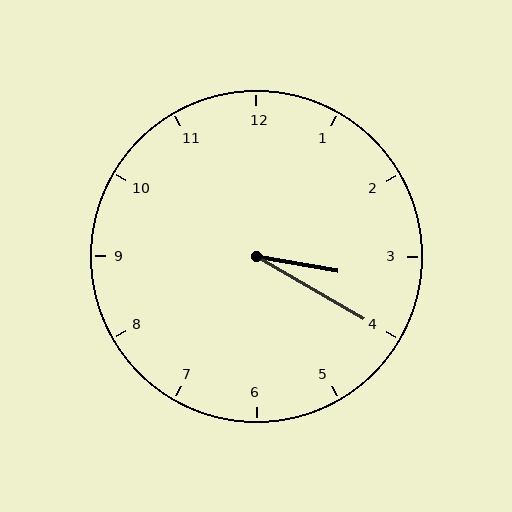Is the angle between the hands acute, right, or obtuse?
It is acute.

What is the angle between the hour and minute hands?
Approximately 20 degrees.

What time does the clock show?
3:20.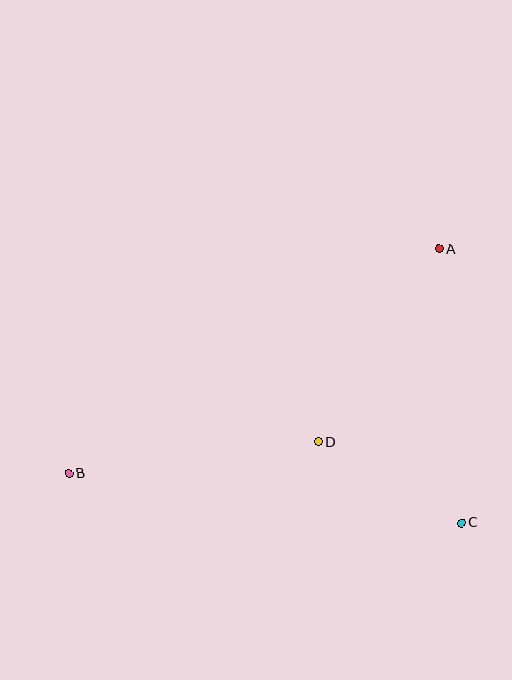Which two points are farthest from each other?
Points A and B are farthest from each other.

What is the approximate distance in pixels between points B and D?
The distance between B and D is approximately 251 pixels.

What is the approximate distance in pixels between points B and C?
The distance between B and C is approximately 396 pixels.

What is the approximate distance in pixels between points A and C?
The distance between A and C is approximately 275 pixels.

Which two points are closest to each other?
Points C and D are closest to each other.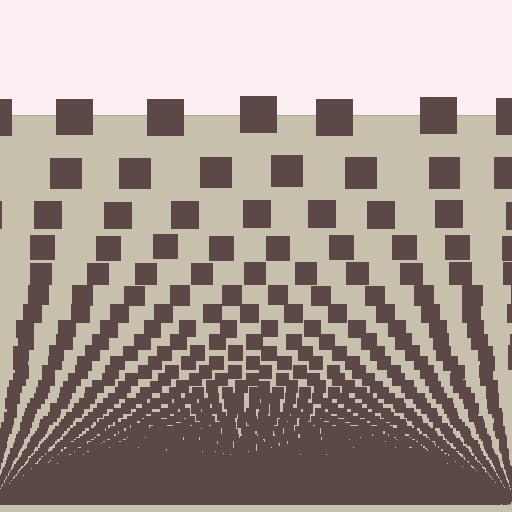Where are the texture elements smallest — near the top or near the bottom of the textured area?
Near the bottom.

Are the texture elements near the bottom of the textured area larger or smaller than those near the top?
Smaller. The gradient is inverted — elements near the bottom are smaller and denser.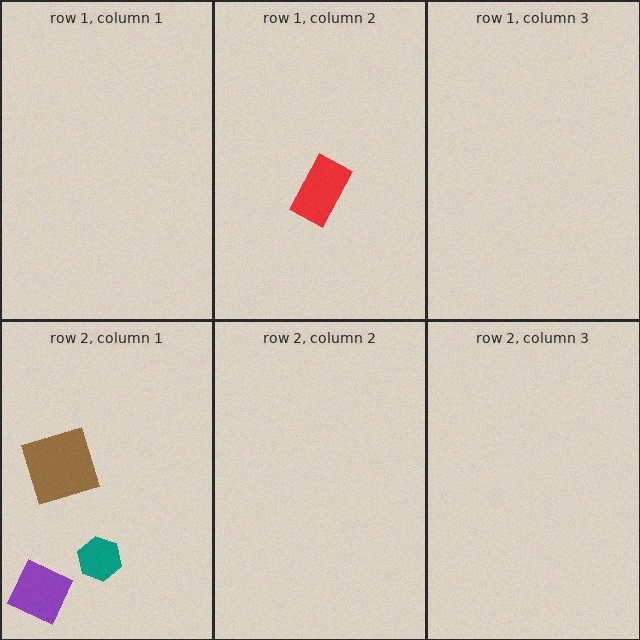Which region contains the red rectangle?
The row 1, column 2 region.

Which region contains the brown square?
The row 2, column 1 region.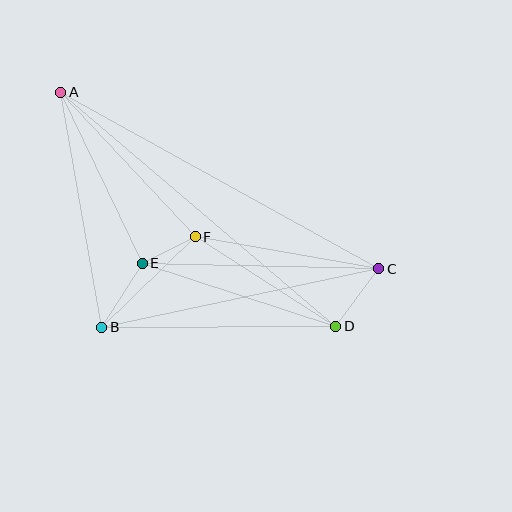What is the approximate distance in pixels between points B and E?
The distance between B and E is approximately 75 pixels.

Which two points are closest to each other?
Points E and F are closest to each other.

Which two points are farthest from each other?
Points A and C are farthest from each other.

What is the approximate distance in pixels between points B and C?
The distance between B and C is approximately 283 pixels.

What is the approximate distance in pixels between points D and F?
The distance between D and F is approximately 167 pixels.